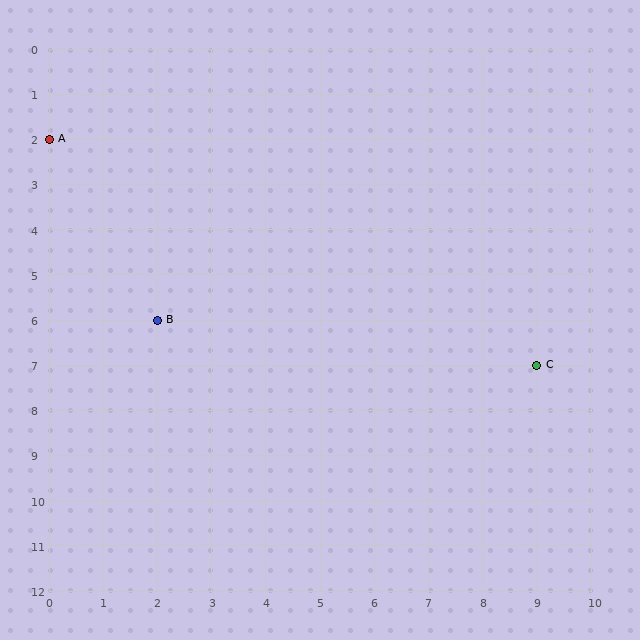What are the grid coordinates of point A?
Point A is at grid coordinates (0, 2).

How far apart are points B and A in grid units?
Points B and A are 2 columns and 4 rows apart (about 4.5 grid units diagonally).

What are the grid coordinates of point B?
Point B is at grid coordinates (2, 6).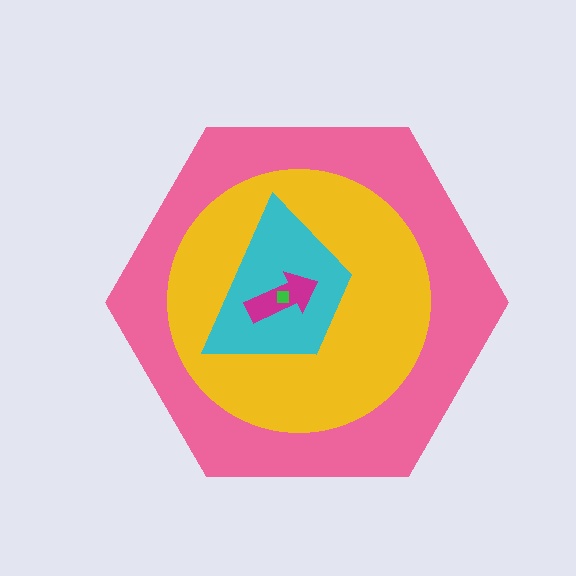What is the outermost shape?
The pink hexagon.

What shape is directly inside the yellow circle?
The cyan trapezoid.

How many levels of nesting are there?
5.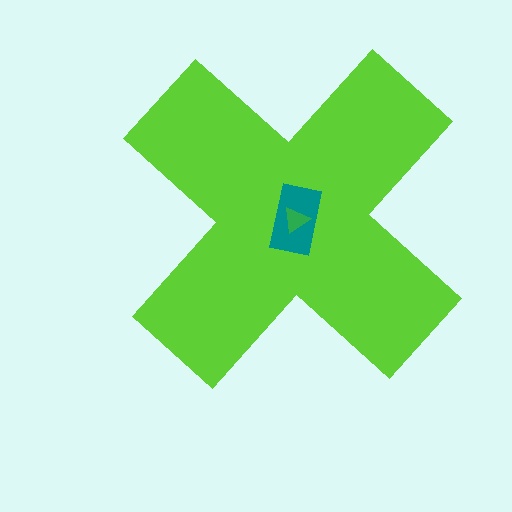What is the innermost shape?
The green triangle.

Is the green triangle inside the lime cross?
Yes.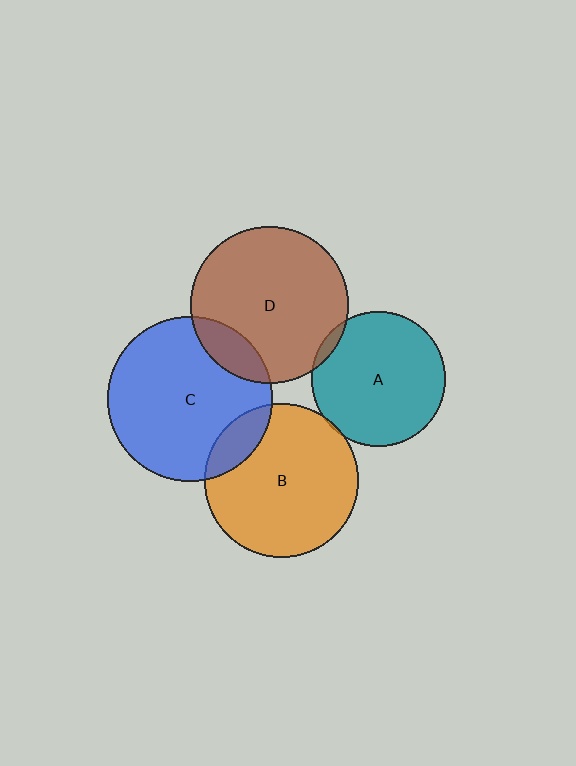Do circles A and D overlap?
Yes.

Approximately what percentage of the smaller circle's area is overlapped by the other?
Approximately 5%.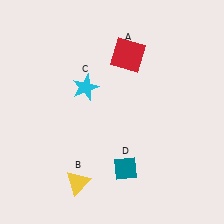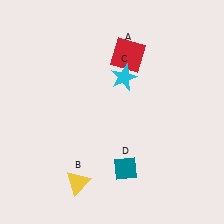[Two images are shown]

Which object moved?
The cyan star (C) moved right.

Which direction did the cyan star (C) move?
The cyan star (C) moved right.